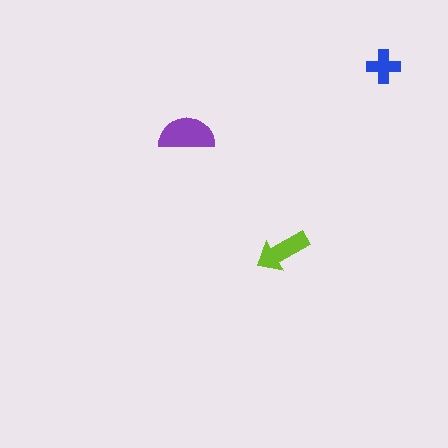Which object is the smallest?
The blue cross.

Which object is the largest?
The purple semicircle.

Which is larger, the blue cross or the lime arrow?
The lime arrow.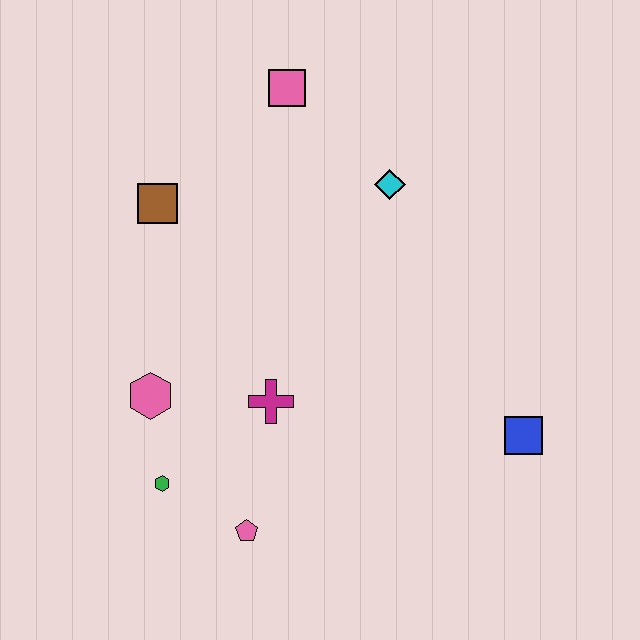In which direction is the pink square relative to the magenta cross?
The pink square is above the magenta cross.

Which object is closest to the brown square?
The pink square is closest to the brown square.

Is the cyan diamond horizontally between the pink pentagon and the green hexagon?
No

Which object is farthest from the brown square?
The blue square is farthest from the brown square.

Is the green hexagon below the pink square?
Yes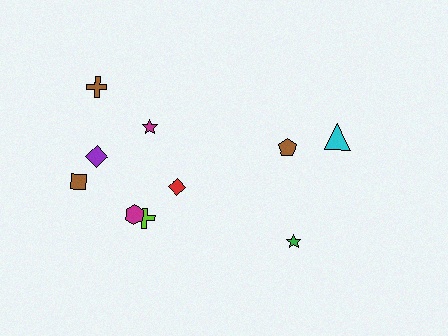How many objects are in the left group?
There are 7 objects.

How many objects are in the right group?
There are 3 objects.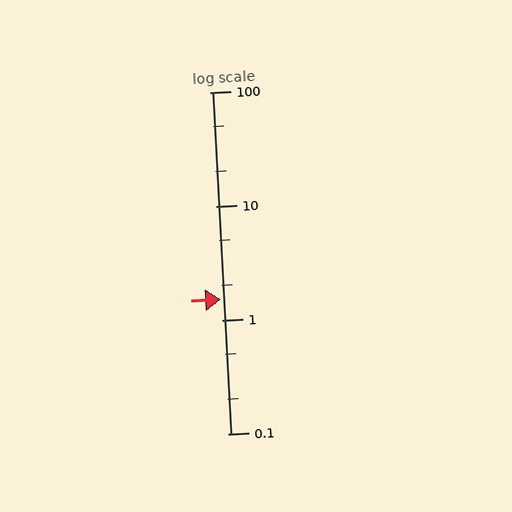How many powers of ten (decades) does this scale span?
The scale spans 3 decades, from 0.1 to 100.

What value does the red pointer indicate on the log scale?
The pointer indicates approximately 1.5.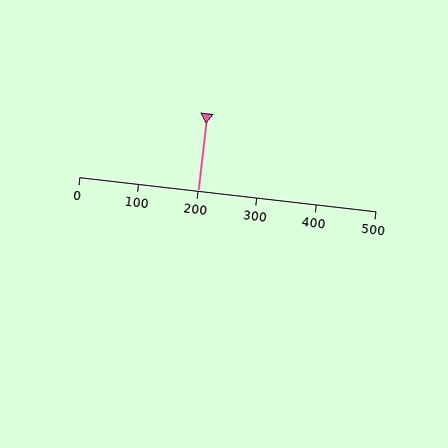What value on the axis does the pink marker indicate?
The marker indicates approximately 200.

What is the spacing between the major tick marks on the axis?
The major ticks are spaced 100 apart.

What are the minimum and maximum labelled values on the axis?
The axis runs from 0 to 500.